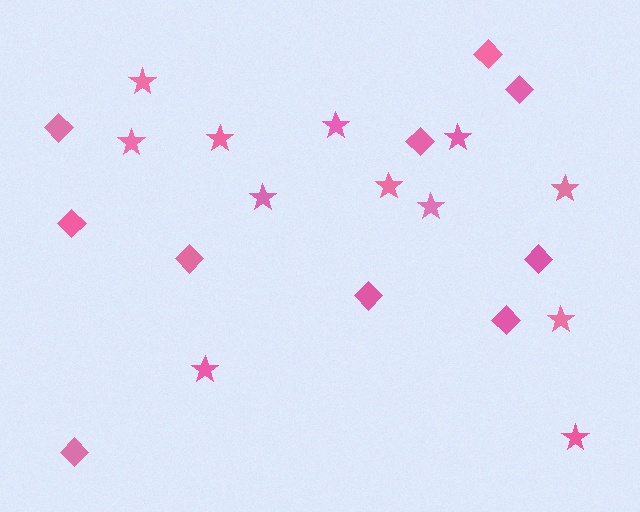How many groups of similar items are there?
There are 2 groups: one group of diamonds (10) and one group of stars (12).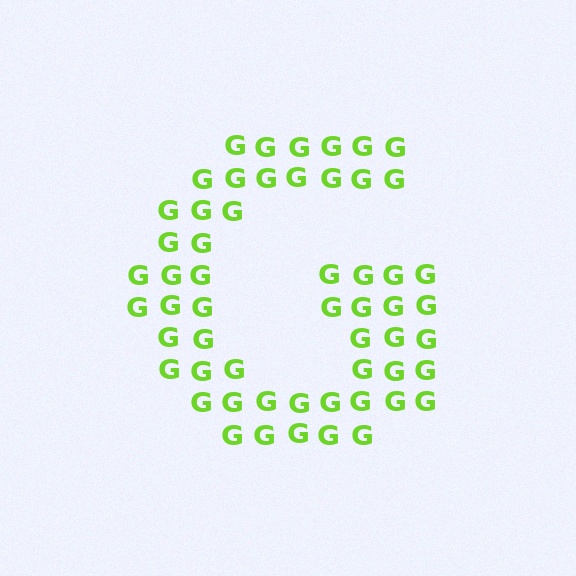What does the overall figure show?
The overall figure shows the letter G.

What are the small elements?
The small elements are letter G's.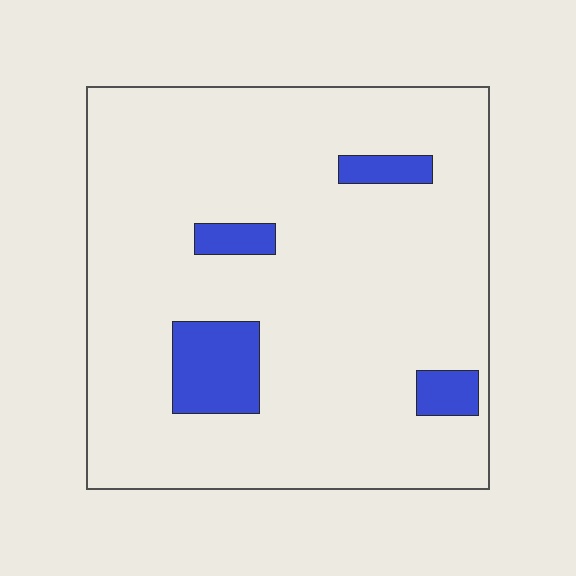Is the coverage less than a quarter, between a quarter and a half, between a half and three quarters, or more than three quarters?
Less than a quarter.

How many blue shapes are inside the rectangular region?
4.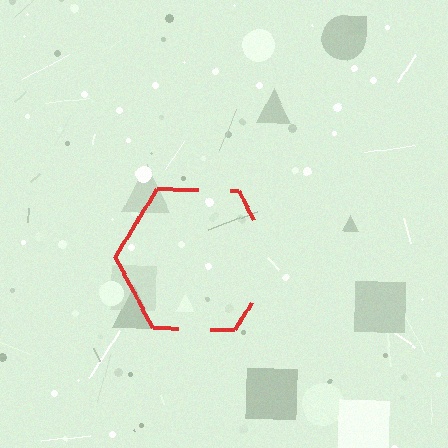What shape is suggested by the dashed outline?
The dashed outline suggests a hexagon.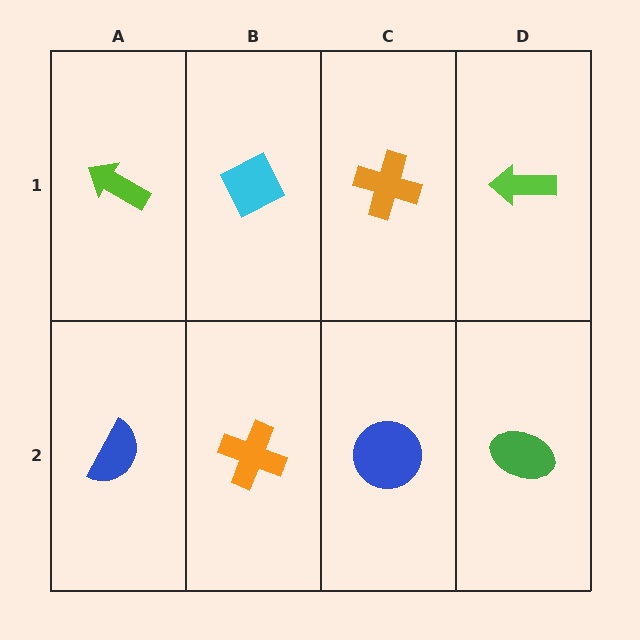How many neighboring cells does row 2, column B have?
3.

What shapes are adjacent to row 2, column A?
A lime arrow (row 1, column A), an orange cross (row 2, column B).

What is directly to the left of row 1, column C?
A cyan diamond.